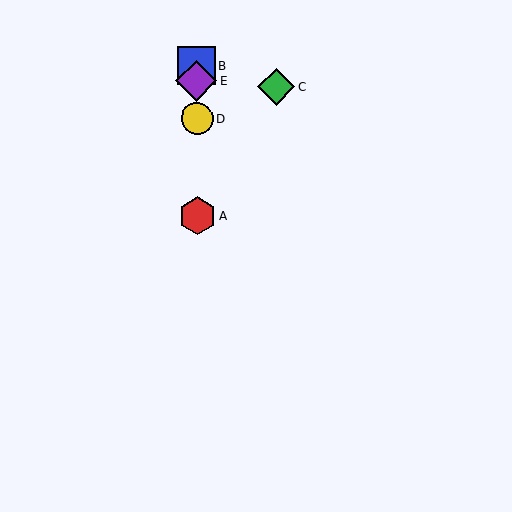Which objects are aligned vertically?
Objects A, B, D, E are aligned vertically.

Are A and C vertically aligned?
No, A is at x≈197 and C is at x≈276.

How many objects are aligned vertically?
4 objects (A, B, D, E) are aligned vertically.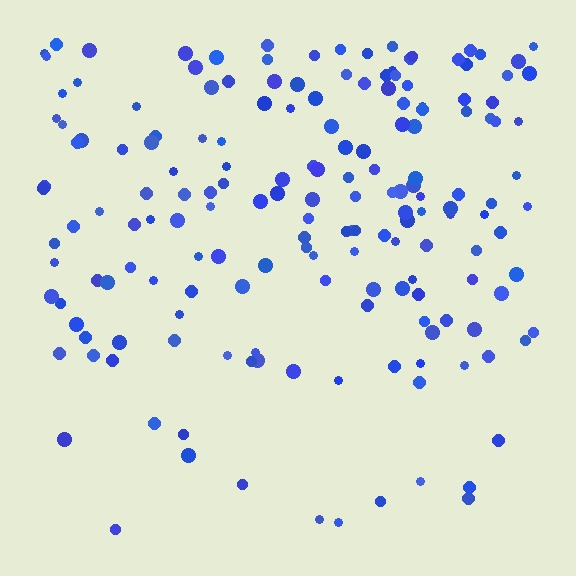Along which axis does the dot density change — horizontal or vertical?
Vertical.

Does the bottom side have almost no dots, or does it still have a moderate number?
Still a moderate number, just noticeably fewer than the top.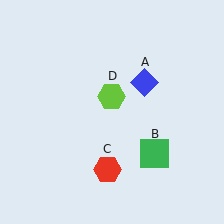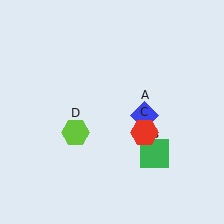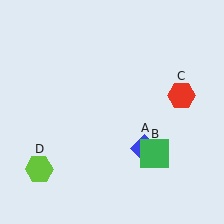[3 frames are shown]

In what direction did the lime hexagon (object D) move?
The lime hexagon (object D) moved down and to the left.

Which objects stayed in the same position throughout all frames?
Green square (object B) remained stationary.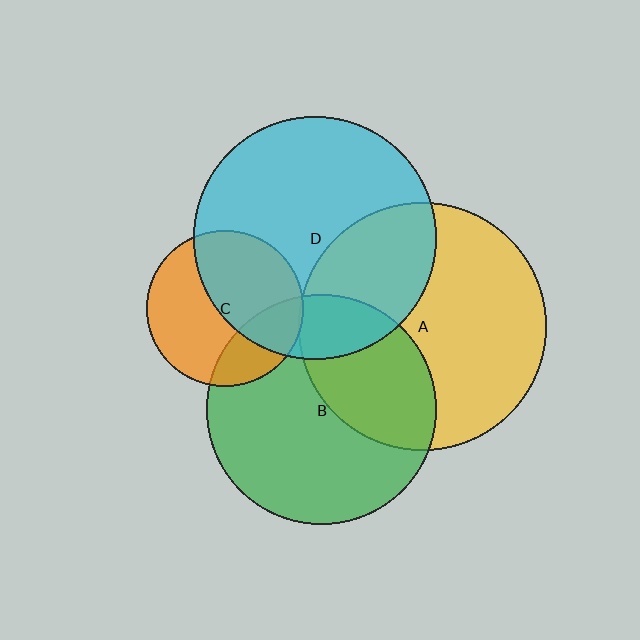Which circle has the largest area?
Circle A (yellow).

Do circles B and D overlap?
Yes.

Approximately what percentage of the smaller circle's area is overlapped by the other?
Approximately 20%.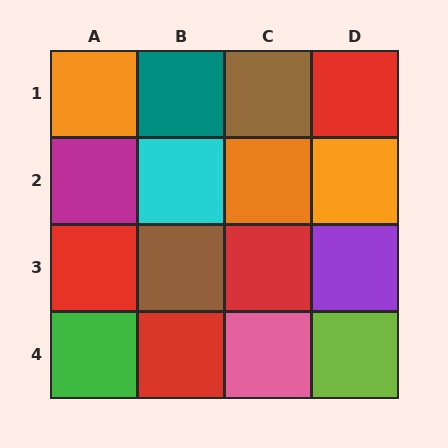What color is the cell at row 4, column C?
Pink.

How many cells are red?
4 cells are red.